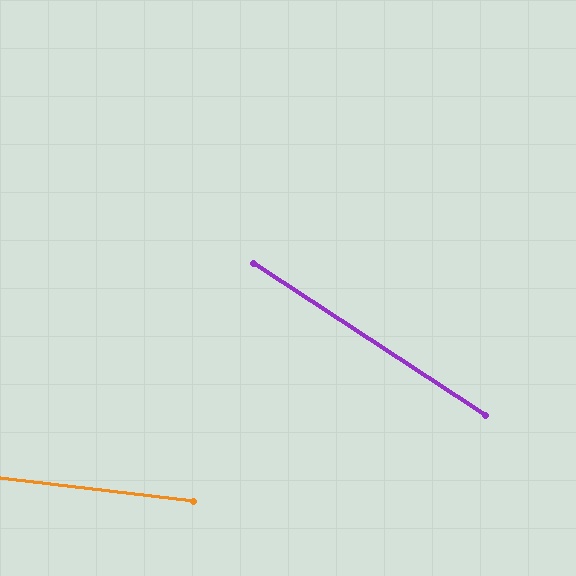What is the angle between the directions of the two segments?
Approximately 26 degrees.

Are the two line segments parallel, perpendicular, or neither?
Neither parallel nor perpendicular — they differ by about 26°.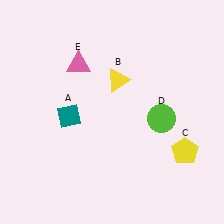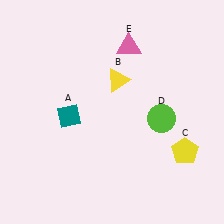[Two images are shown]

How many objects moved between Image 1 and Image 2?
1 object moved between the two images.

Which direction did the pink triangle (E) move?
The pink triangle (E) moved right.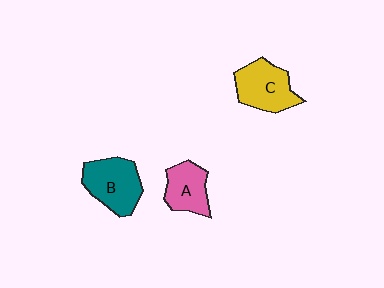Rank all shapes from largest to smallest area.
From largest to smallest: B (teal), C (yellow), A (pink).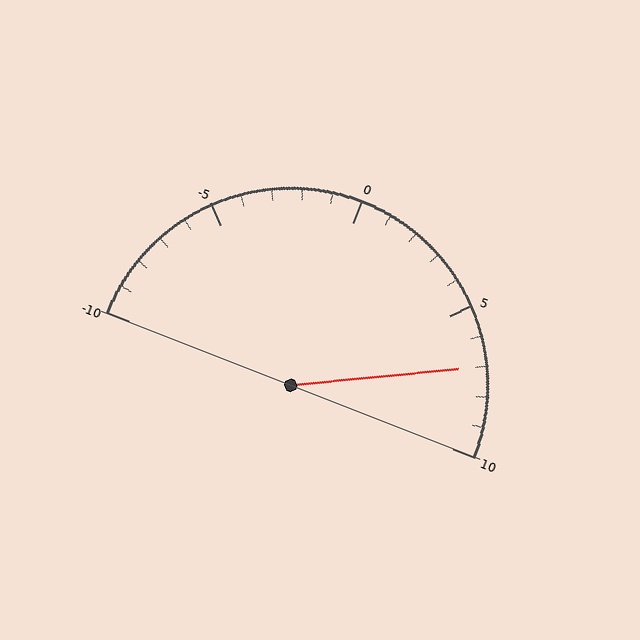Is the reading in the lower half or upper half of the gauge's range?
The reading is in the upper half of the range (-10 to 10).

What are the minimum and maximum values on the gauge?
The gauge ranges from -10 to 10.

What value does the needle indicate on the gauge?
The needle indicates approximately 7.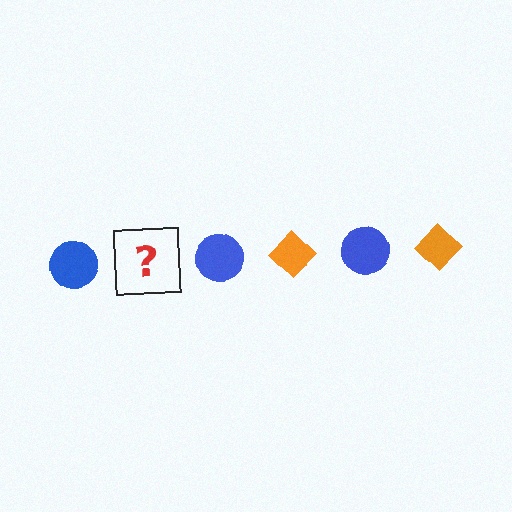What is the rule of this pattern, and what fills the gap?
The rule is that the pattern alternates between blue circle and orange diamond. The gap should be filled with an orange diamond.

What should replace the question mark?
The question mark should be replaced with an orange diamond.